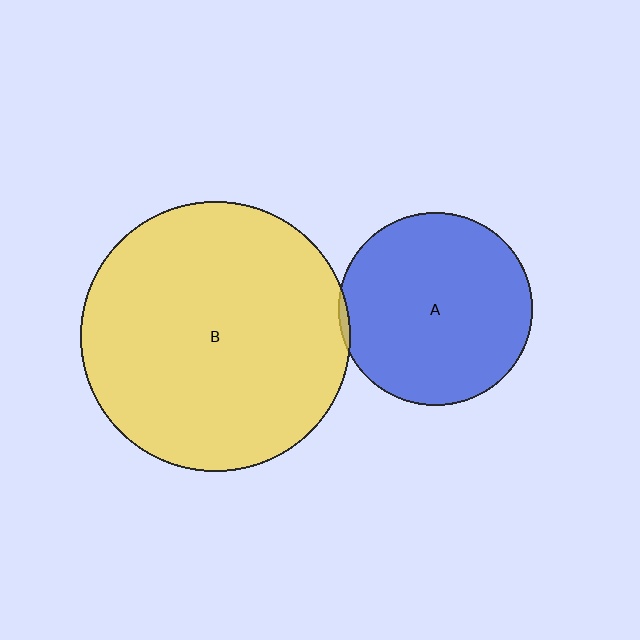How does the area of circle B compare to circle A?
Approximately 2.0 times.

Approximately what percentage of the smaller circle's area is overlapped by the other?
Approximately 5%.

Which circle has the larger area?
Circle B (yellow).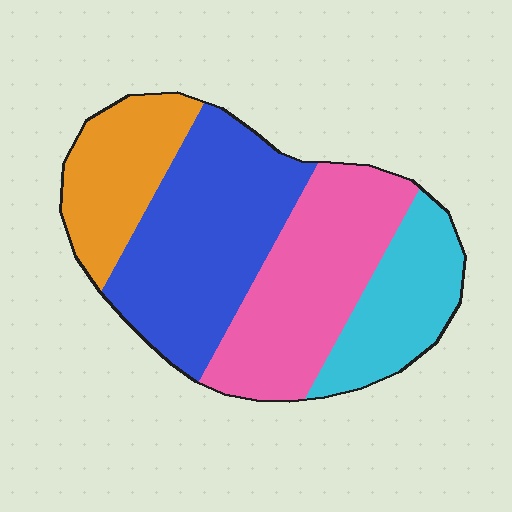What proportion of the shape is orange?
Orange covers about 20% of the shape.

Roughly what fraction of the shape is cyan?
Cyan takes up about one sixth (1/6) of the shape.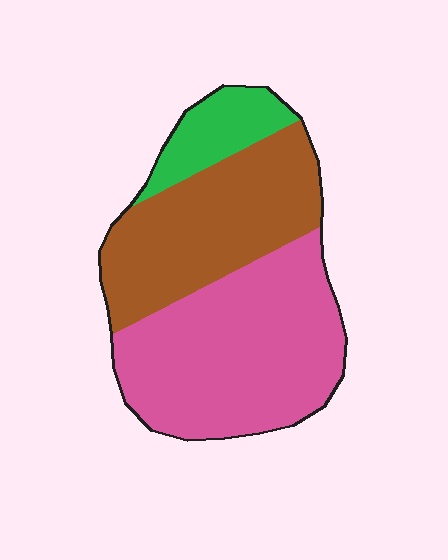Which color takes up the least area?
Green, at roughly 10%.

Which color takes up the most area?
Pink, at roughly 50%.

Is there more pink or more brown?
Pink.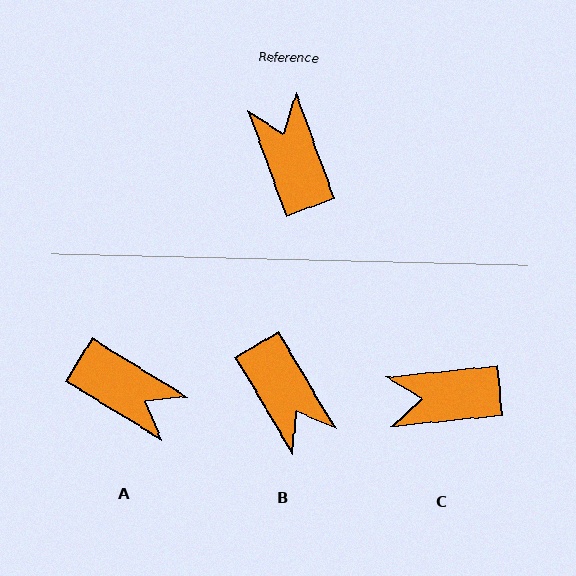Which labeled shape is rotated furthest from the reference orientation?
B, about 170 degrees away.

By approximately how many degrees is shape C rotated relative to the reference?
Approximately 76 degrees counter-clockwise.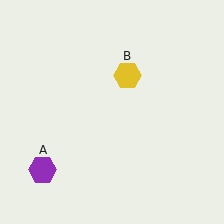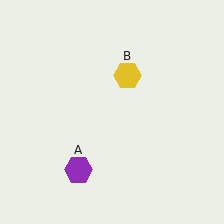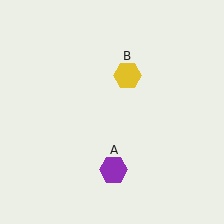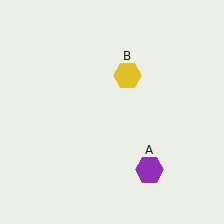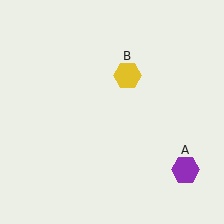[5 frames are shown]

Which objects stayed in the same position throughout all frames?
Yellow hexagon (object B) remained stationary.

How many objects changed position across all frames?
1 object changed position: purple hexagon (object A).